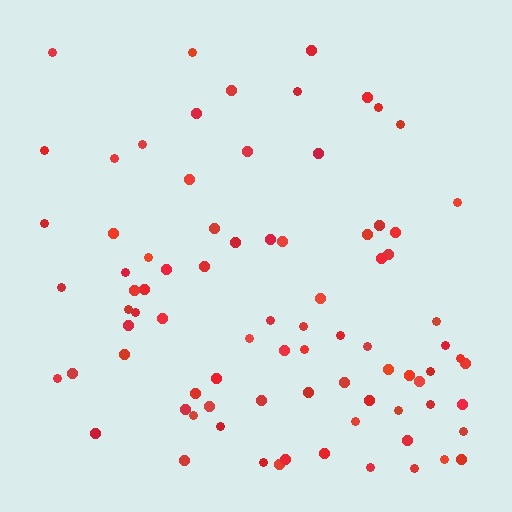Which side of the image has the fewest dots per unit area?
The top.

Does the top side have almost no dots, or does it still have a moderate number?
Still a moderate number, just noticeably fewer than the bottom.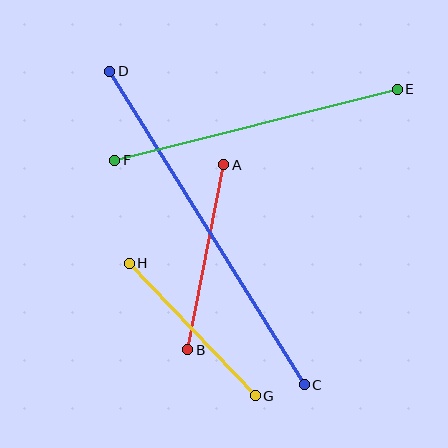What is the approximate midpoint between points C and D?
The midpoint is at approximately (207, 228) pixels.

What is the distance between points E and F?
The distance is approximately 291 pixels.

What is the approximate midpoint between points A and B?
The midpoint is at approximately (206, 257) pixels.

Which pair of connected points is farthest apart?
Points C and D are farthest apart.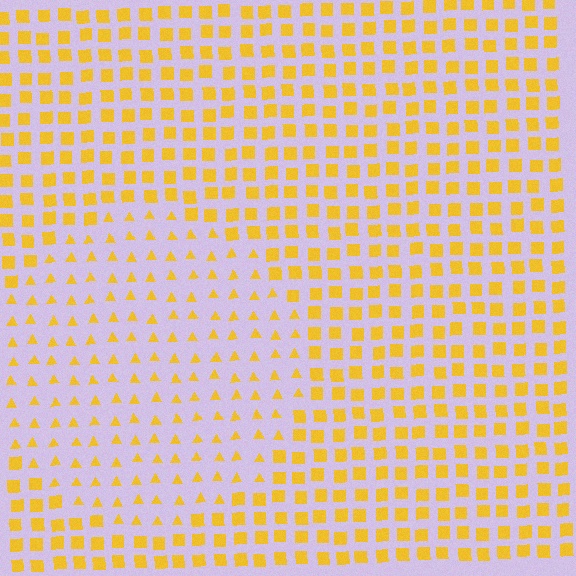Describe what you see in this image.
The image is filled with small yellow elements arranged in a uniform grid. A circle-shaped region contains triangles, while the surrounding area contains squares. The boundary is defined purely by the change in element shape.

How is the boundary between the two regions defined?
The boundary is defined by a change in element shape: triangles inside vs. squares outside. All elements share the same color and spacing.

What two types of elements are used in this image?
The image uses triangles inside the circle region and squares outside it.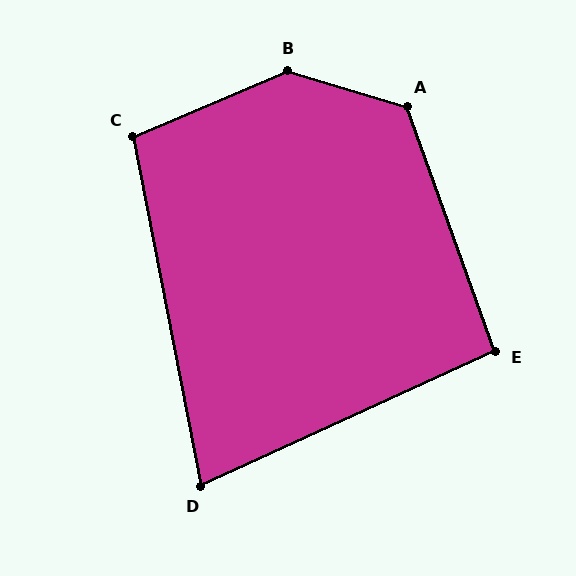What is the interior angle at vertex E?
Approximately 95 degrees (approximately right).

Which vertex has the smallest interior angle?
D, at approximately 76 degrees.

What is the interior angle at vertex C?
Approximately 102 degrees (obtuse).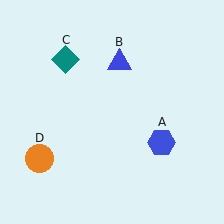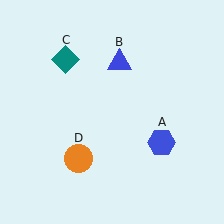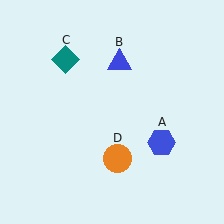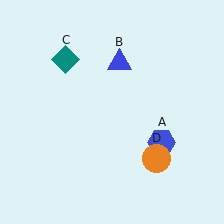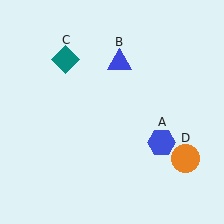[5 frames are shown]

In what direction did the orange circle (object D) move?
The orange circle (object D) moved right.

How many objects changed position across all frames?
1 object changed position: orange circle (object D).